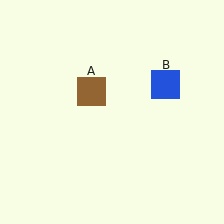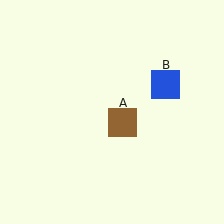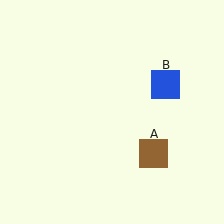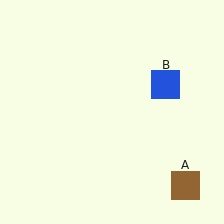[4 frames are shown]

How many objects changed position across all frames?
1 object changed position: brown square (object A).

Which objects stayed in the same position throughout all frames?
Blue square (object B) remained stationary.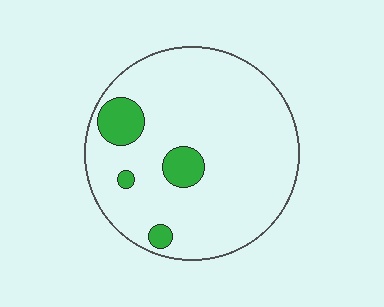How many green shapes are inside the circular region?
4.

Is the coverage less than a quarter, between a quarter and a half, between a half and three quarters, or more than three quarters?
Less than a quarter.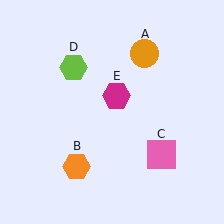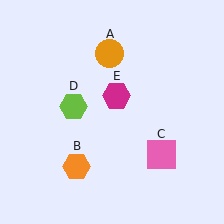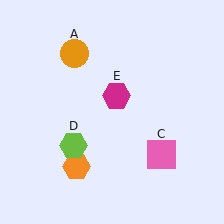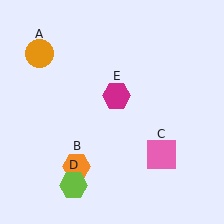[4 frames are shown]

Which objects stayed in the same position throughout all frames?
Orange hexagon (object B) and pink square (object C) and magenta hexagon (object E) remained stationary.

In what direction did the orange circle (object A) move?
The orange circle (object A) moved left.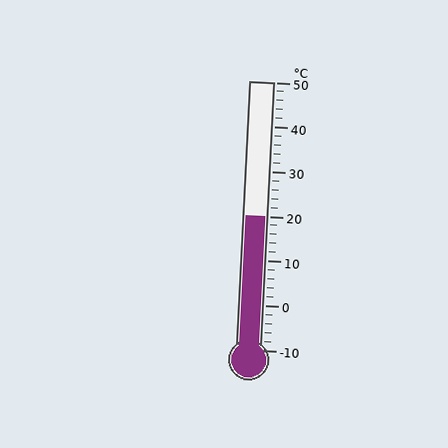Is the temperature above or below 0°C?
The temperature is above 0°C.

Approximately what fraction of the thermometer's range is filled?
The thermometer is filled to approximately 50% of its range.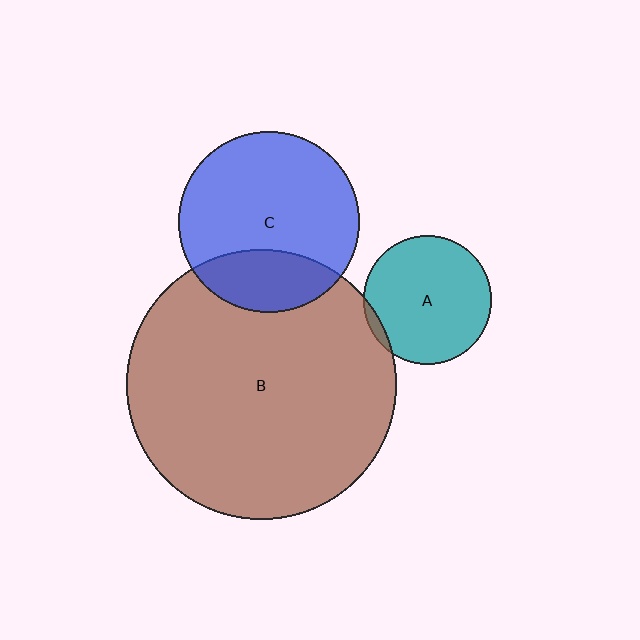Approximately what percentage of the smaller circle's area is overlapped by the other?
Approximately 5%.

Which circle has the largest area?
Circle B (brown).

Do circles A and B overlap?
Yes.